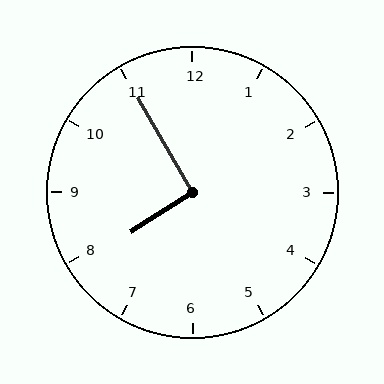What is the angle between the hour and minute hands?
Approximately 92 degrees.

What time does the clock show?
7:55.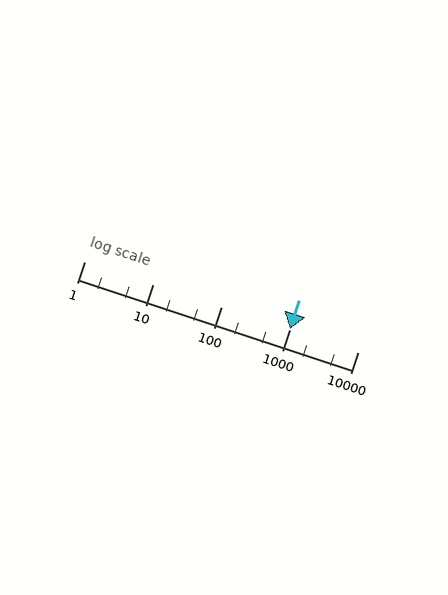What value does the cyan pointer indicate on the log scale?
The pointer indicates approximately 1000.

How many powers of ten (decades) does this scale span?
The scale spans 4 decades, from 1 to 10000.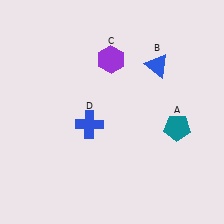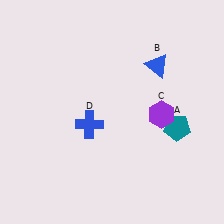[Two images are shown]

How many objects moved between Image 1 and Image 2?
1 object moved between the two images.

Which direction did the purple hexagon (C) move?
The purple hexagon (C) moved down.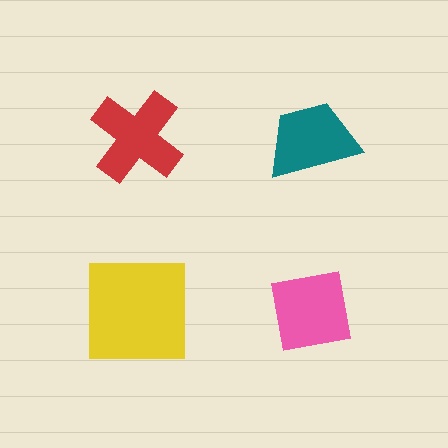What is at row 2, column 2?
A pink square.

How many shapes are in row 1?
2 shapes.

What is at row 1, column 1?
A red cross.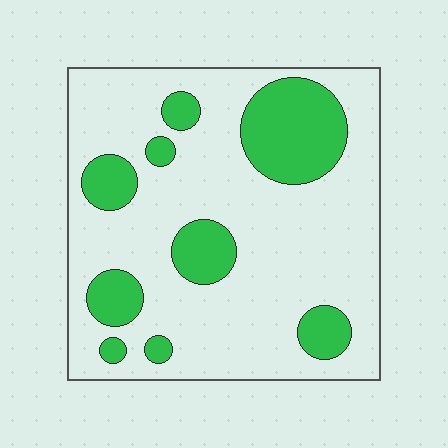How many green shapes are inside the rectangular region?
9.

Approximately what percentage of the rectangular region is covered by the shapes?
Approximately 25%.